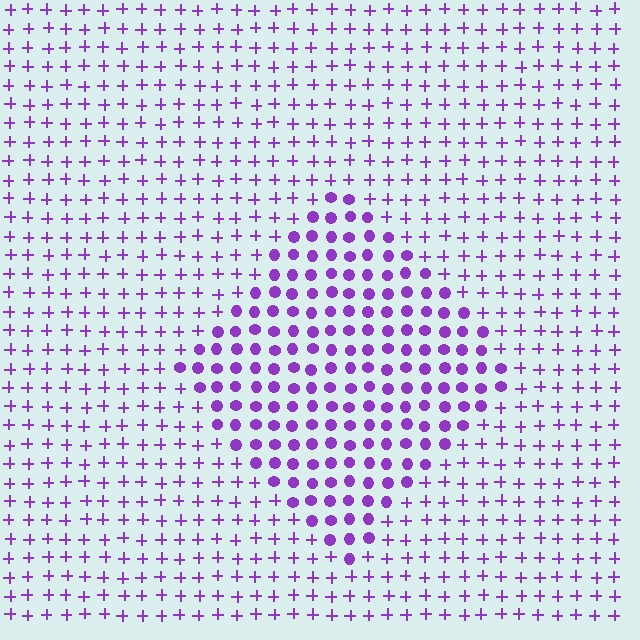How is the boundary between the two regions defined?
The boundary is defined by a change in element shape: circles inside vs. plus signs outside. All elements share the same color and spacing.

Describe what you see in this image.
The image is filled with small purple elements arranged in a uniform grid. A diamond-shaped region contains circles, while the surrounding area contains plus signs. The boundary is defined purely by the change in element shape.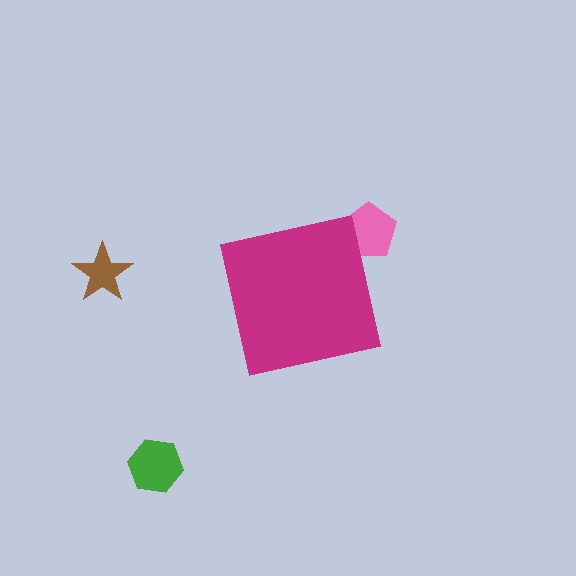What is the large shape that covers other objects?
A magenta square.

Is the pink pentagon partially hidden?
Yes, the pink pentagon is partially hidden behind the magenta square.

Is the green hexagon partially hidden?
No, the green hexagon is fully visible.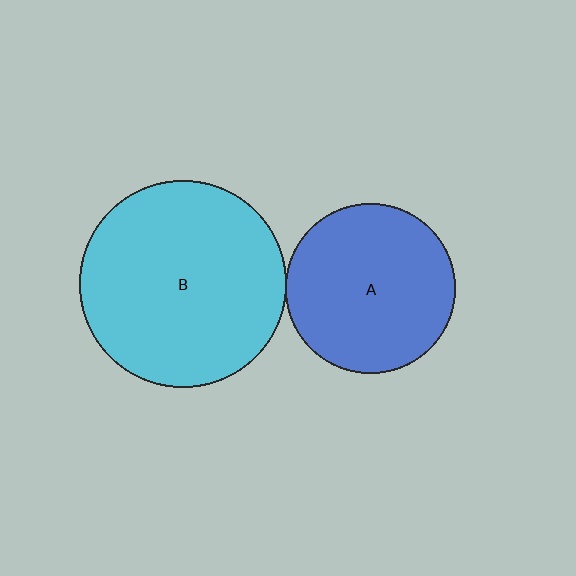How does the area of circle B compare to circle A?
Approximately 1.5 times.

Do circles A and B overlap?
Yes.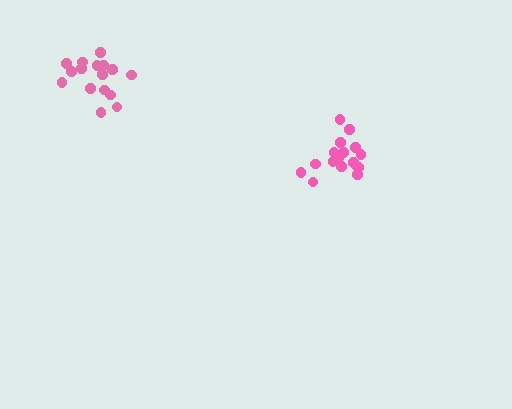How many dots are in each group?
Group 1: 17 dots, Group 2: 16 dots (33 total).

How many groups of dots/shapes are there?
There are 2 groups.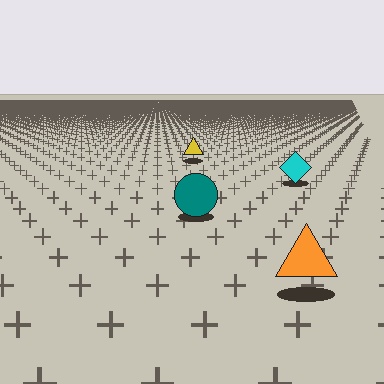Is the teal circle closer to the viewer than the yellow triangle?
Yes. The teal circle is closer — you can tell from the texture gradient: the ground texture is coarser near it.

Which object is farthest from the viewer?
The yellow triangle is farthest from the viewer. It appears smaller and the ground texture around it is denser.